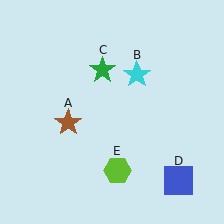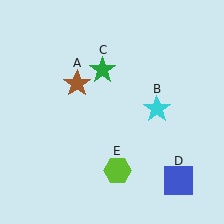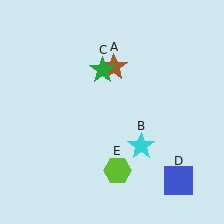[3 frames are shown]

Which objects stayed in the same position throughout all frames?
Green star (object C) and blue square (object D) and lime hexagon (object E) remained stationary.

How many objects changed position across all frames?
2 objects changed position: brown star (object A), cyan star (object B).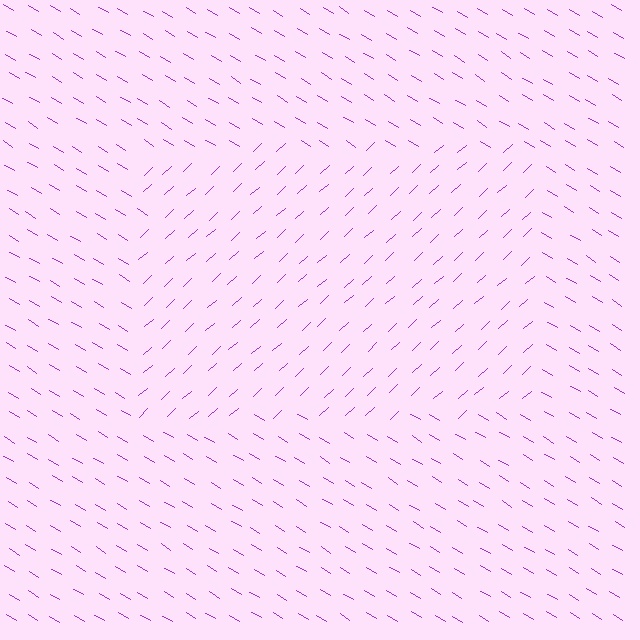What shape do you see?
I see a rectangle.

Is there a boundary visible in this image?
Yes, there is a texture boundary formed by a change in line orientation.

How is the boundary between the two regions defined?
The boundary is defined purely by a change in line orientation (approximately 74 degrees difference). All lines are the same color and thickness.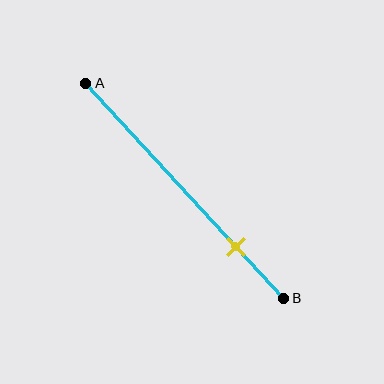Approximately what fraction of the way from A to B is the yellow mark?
The yellow mark is approximately 75% of the way from A to B.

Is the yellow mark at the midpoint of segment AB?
No, the mark is at about 75% from A, not at the 50% midpoint.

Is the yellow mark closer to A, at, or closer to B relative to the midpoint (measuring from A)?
The yellow mark is closer to point B than the midpoint of segment AB.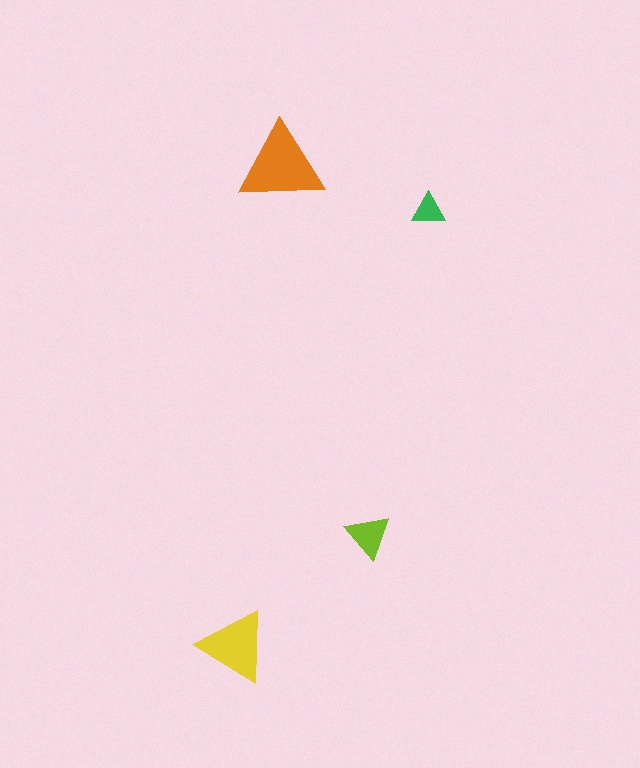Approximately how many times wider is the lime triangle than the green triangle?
About 1.5 times wider.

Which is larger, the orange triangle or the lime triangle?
The orange one.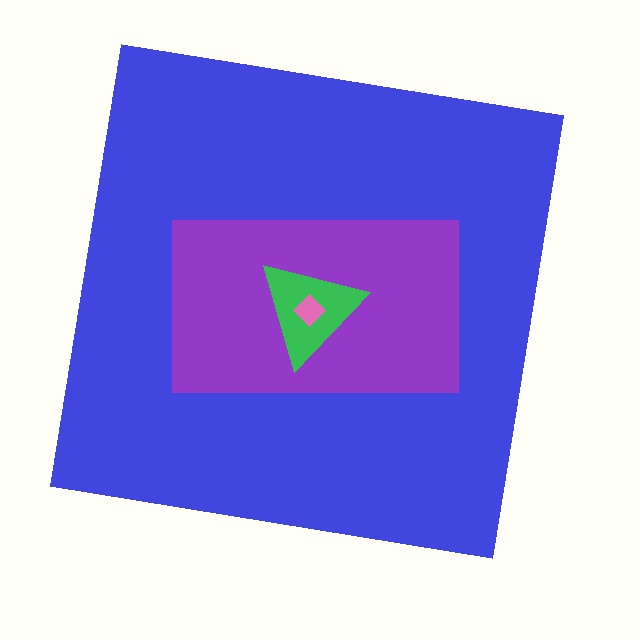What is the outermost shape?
The blue square.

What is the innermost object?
The pink diamond.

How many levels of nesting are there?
4.